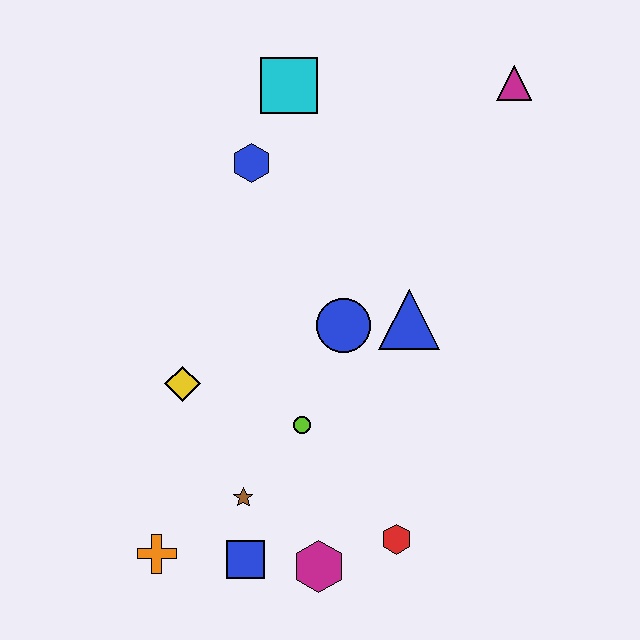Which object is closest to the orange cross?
The blue square is closest to the orange cross.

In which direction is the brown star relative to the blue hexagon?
The brown star is below the blue hexagon.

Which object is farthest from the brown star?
The magenta triangle is farthest from the brown star.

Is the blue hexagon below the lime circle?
No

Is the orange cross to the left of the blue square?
Yes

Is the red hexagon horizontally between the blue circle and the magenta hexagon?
No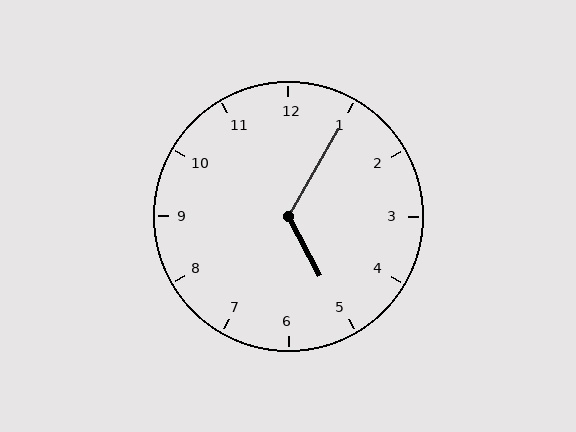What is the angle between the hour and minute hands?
Approximately 122 degrees.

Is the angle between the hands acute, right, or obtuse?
It is obtuse.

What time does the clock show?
5:05.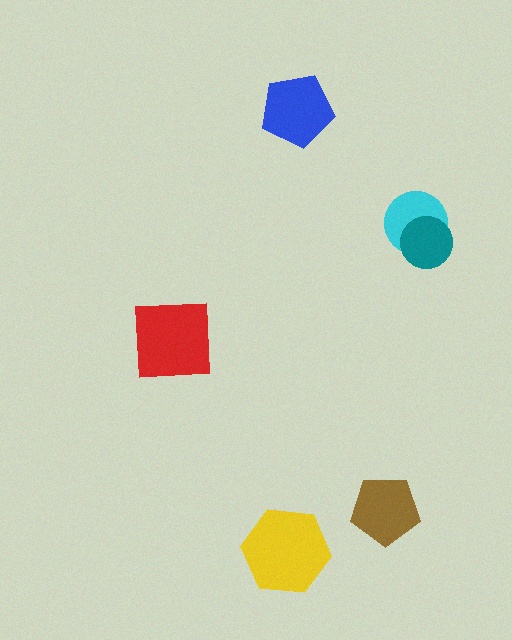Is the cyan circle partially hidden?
Yes, it is partially covered by another shape.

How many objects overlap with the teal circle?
1 object overlaps with the teal circle.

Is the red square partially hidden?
No, no other shape covers it.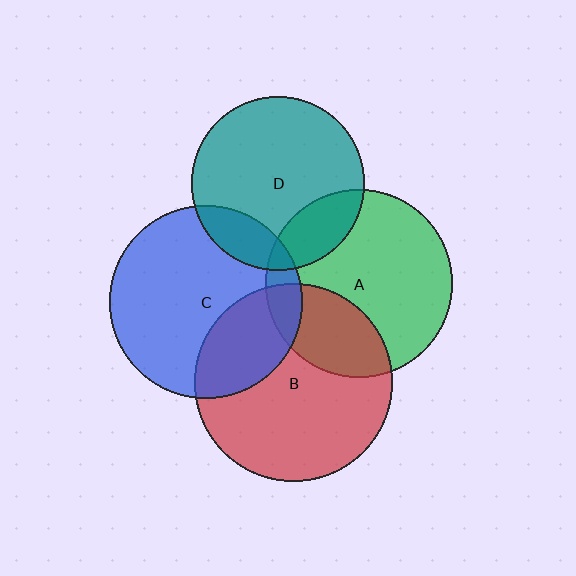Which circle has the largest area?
Circle B (red).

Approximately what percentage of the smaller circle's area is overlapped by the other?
Approximately 30%.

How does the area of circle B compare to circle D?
Approximately 1.3 times.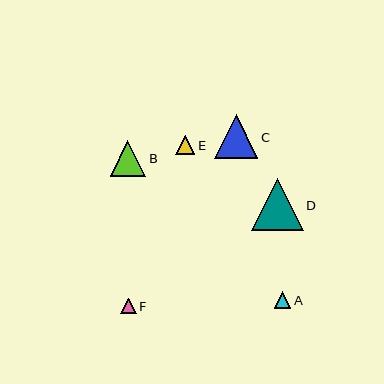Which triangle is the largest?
Triangle D is the largest with a size of approximately 52 pixels.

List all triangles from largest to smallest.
From largest to smallest: D, C, B, E, A, F.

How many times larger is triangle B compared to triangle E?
Triangle B is approximately 1.8 times the size of triangle E.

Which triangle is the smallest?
Triangle F is the smallest with a size of approximately 15 pixels.